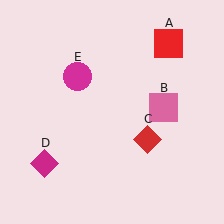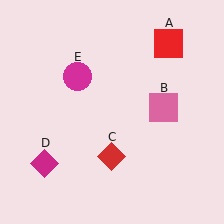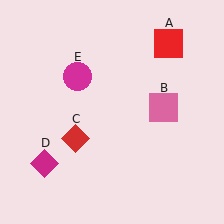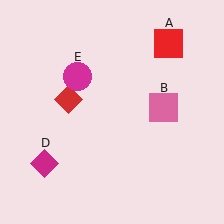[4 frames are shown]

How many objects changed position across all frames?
1 object changed position: red diamond (object C).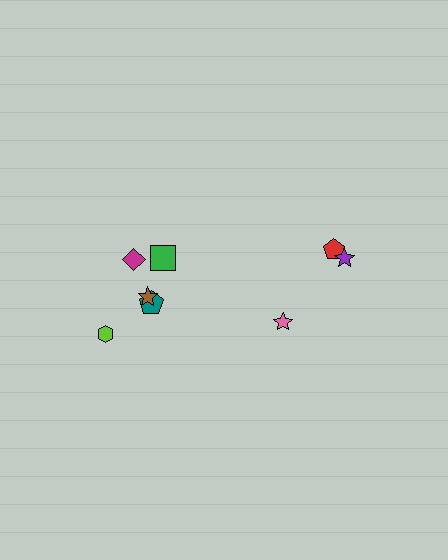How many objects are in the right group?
There are 3 objects.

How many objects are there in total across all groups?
There are 8 objects.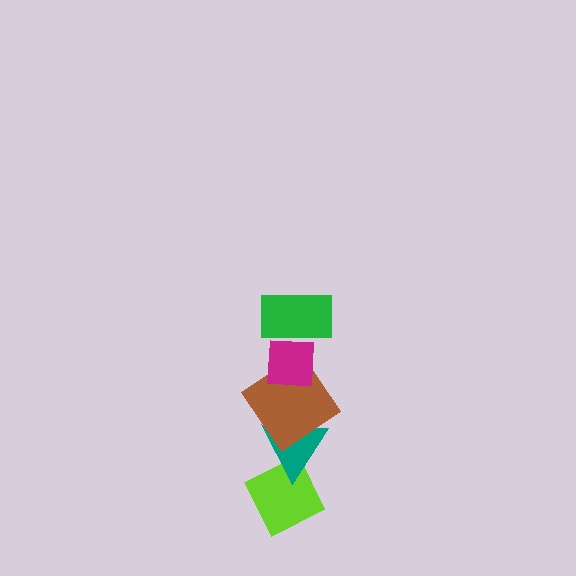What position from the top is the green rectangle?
The green rectangle is 1st from the top.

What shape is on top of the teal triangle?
The brown diamond is on top of the teal triangle.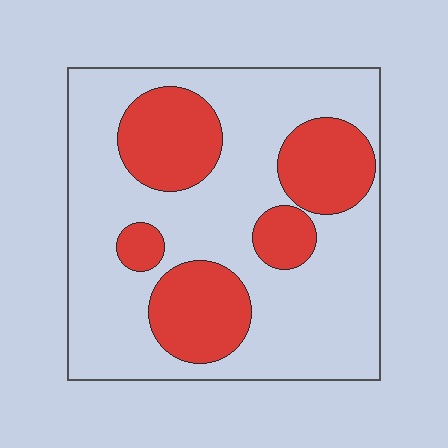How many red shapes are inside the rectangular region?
5.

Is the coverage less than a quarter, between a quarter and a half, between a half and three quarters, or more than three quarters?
Between a quarter and a half.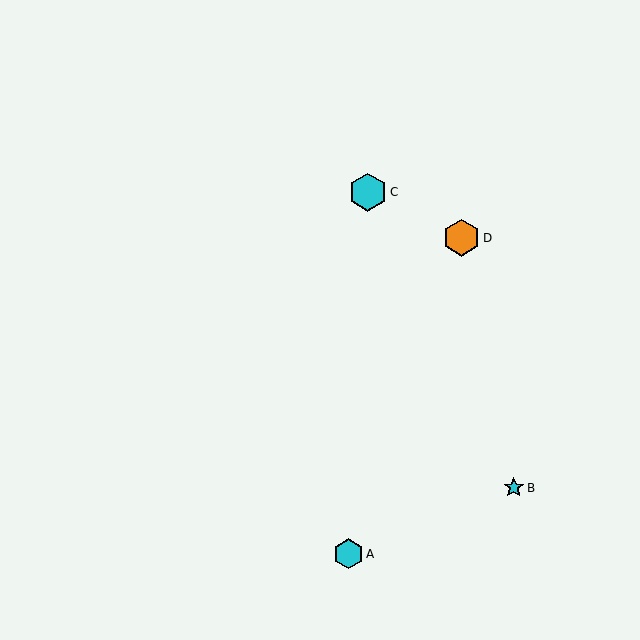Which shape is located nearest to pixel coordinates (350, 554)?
The cyan hexagon (labeled A) at (348, 554) is nearest to that location.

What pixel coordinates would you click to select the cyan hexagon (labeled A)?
Click at (348, 554) to select the cyan hexagon A.